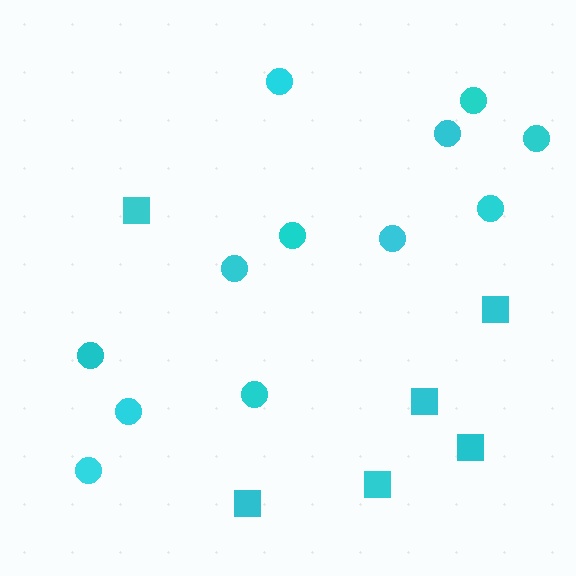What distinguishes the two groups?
There are 2 groups: one group of circles (12) and one group of squares (6).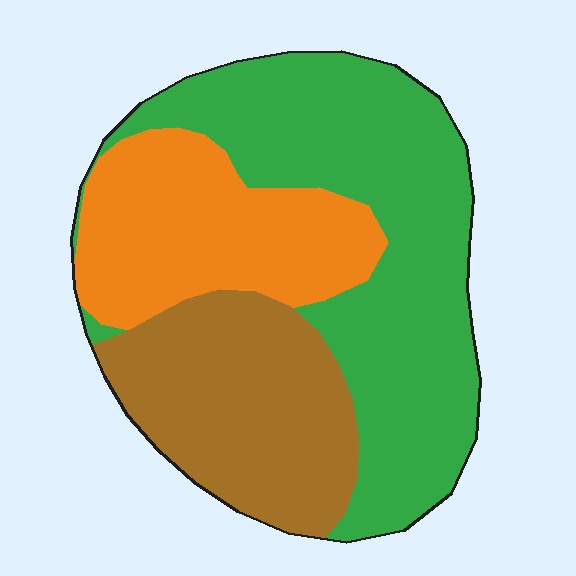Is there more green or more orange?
Green.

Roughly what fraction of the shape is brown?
Brown takes up about one quarter (1/4) of the shape.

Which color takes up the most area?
Green, at roughly 45%.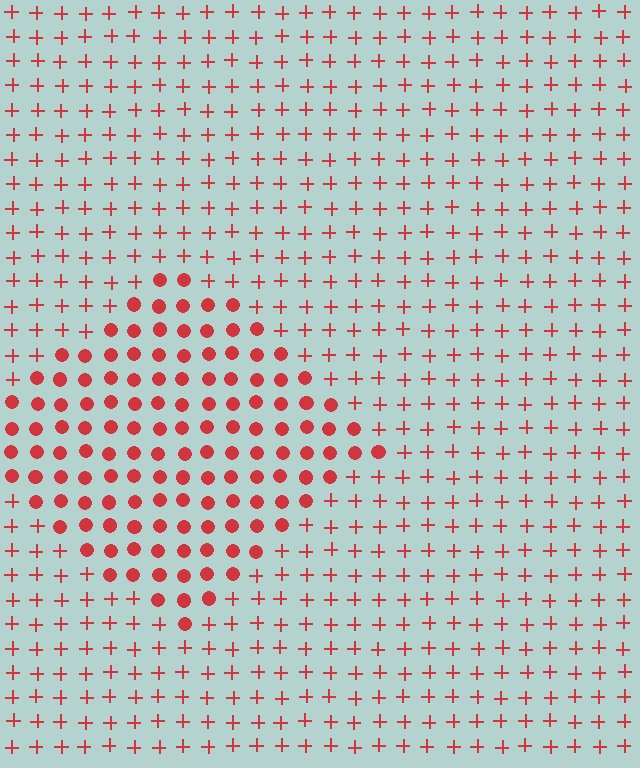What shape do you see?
I see a diamond.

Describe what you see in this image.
The image is filled with small red elements arranged in a uniform grid. A diamond-shaped region contains circles, while the surrounding area contains plus signs. The boundary is defined purely by the change in element shape.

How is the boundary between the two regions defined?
The boundary is defined by a change in element shape: circles inside vs. plus signs outside. All elements share the same color and spacing.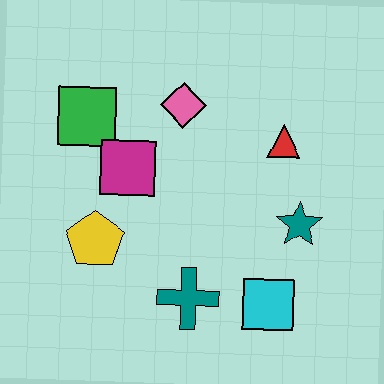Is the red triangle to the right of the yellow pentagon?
Yes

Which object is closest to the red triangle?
The teal star is closest to the red triangle.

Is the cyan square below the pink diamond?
Yes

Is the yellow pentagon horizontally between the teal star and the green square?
Yes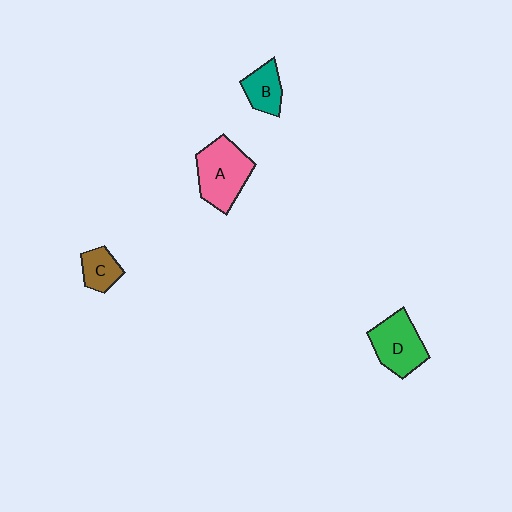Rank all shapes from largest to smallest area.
From largest to smallest: A (pink), D (green), B (teal), C (brown).